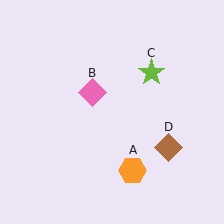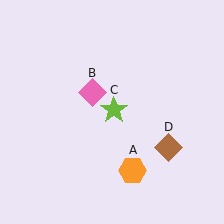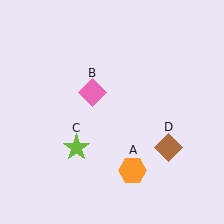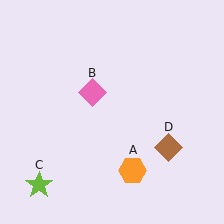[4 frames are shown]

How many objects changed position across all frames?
1 object changed position: lime star (object C).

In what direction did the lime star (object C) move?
The lime star (object C) moved down and to the left.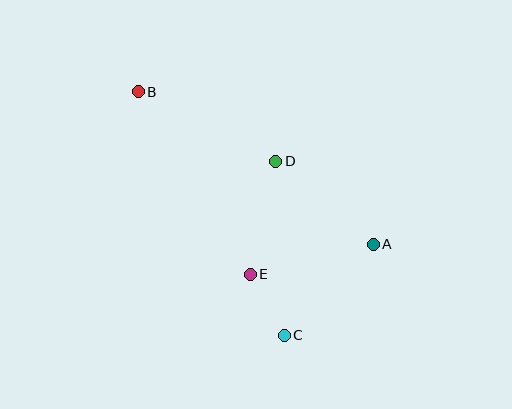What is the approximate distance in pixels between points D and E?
The distance between D and E is approximately 116 pixels.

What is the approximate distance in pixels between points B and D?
The distance between B and D is approximately 154 pixels.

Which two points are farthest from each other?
Points B and C are farthest from each other.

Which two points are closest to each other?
Points C and E are closest to each other.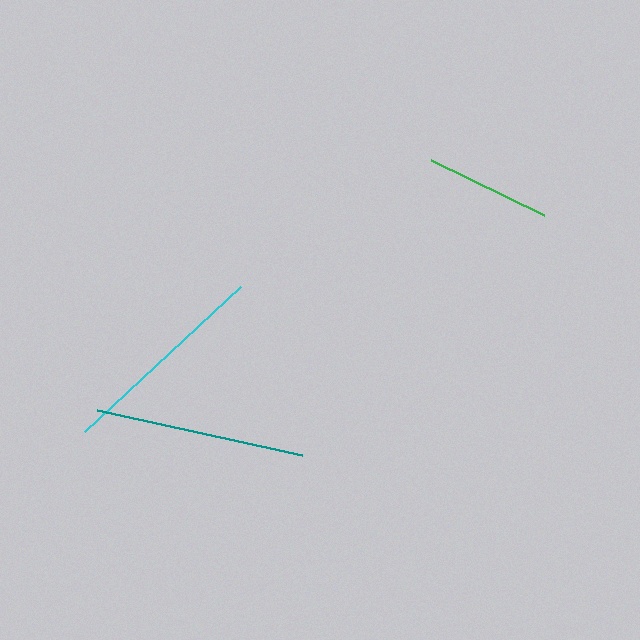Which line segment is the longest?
The cyan line is the longest at approximately 212 pixels.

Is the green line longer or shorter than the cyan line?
The cyan line is longer than the green line.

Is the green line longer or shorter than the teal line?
The teal line is longer than the green line.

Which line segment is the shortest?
The green line is the shortest at approximately 126 pixels.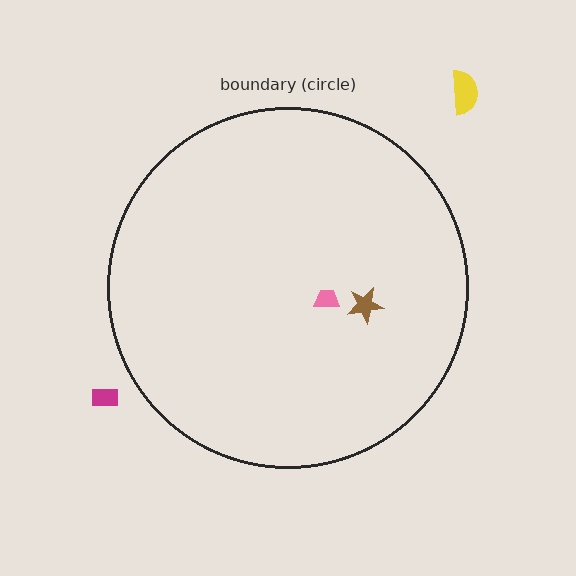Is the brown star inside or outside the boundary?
Inside.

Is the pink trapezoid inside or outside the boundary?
Inside.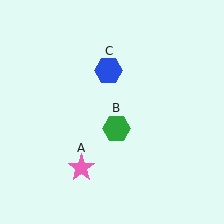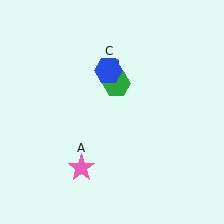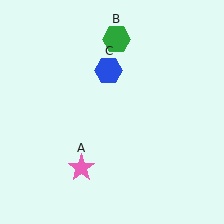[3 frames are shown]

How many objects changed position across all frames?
1 object changed position: green hexagon (object B).